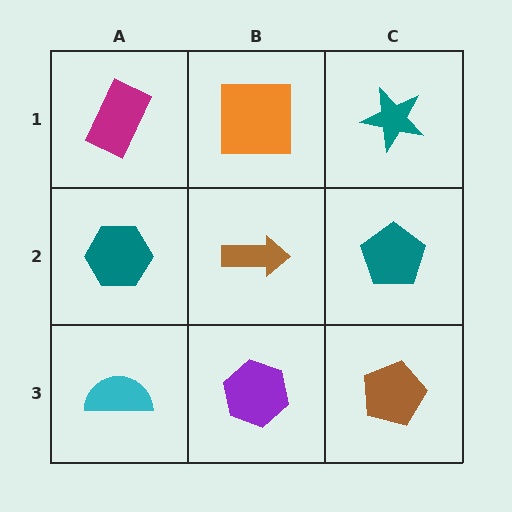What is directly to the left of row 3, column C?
A purple hexagon.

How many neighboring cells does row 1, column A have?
2.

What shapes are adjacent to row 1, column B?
A brown arrow (row 2, column B), a magenta rectangle (row 1, column A), a teal star (row 1, column C).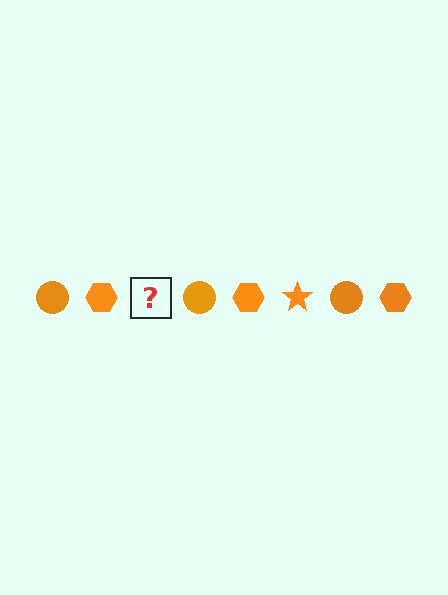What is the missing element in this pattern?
The missing element is an orange star.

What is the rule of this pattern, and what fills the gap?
The rule is that the pattern cycles through circle, hexagon, star shapes in orange. The gap should be filled with an orange star.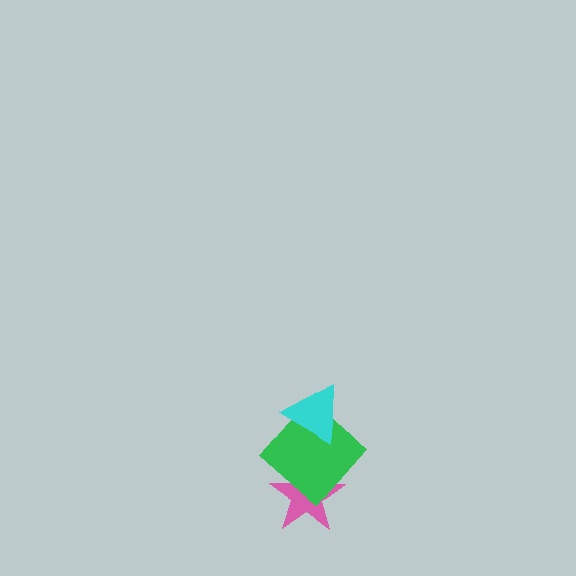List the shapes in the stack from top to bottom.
From top to bottom: the cyan triangle, the green diamond, the pink star.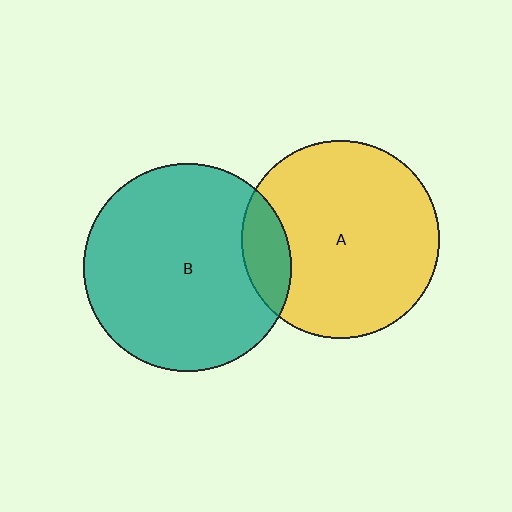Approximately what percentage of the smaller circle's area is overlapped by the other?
Approximately 15%.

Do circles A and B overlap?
Yes.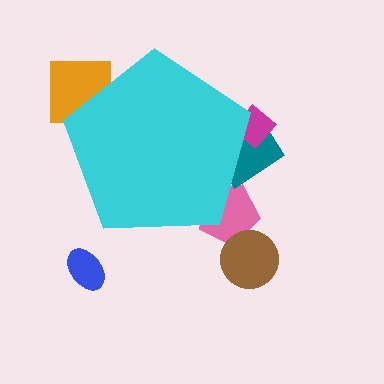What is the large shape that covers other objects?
A cyan pentagon.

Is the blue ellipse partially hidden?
No, the blue ellipse is fully visible.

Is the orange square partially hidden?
Yes, the orange square is partially hidden behind the cyan pentagon.